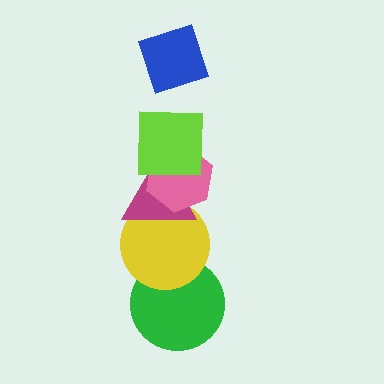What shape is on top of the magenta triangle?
The pink hexagon is on top of the magenta triangle.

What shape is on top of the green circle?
The yellow circle is on top of the green circle.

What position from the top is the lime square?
The lime square is 2nd from the top.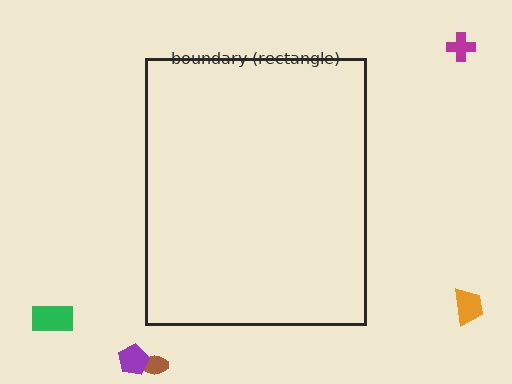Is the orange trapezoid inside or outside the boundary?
Outside.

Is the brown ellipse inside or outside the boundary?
Outside.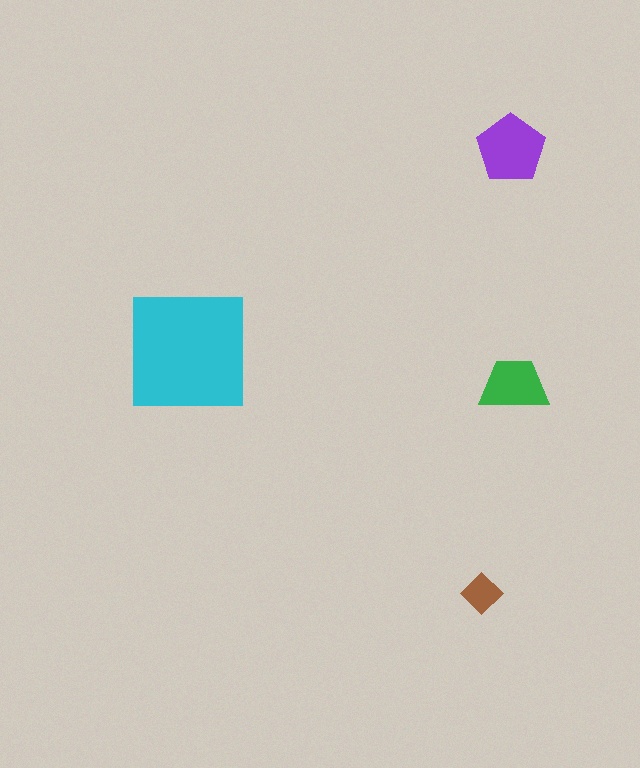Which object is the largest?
The cyan square.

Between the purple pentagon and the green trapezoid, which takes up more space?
The purple pentagon.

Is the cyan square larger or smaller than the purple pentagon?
Larger.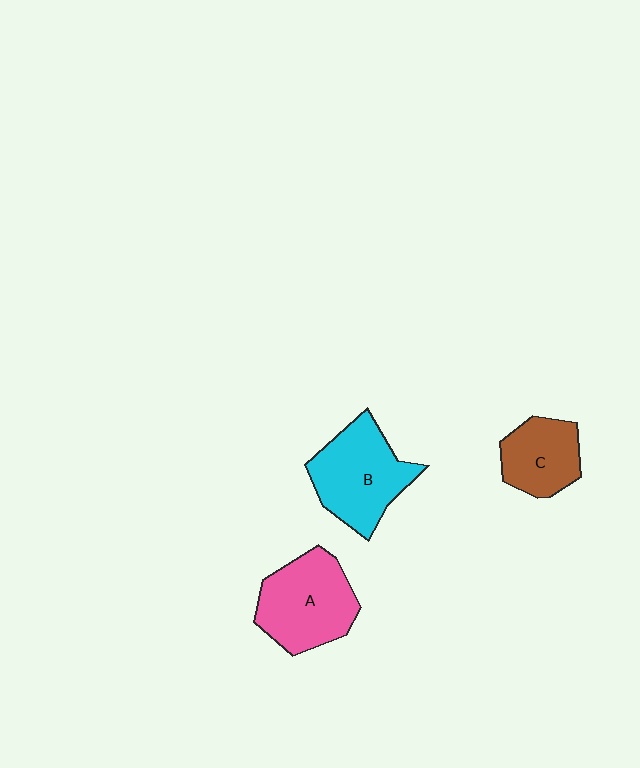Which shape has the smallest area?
Shape C (brown).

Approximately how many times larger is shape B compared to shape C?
Approximately 1.5 times.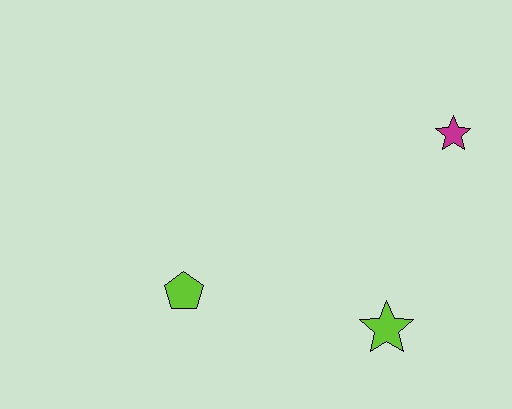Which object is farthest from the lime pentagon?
The magenta star is farthest from the lime pentagon.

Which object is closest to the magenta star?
The lime star is closest to the magenta star.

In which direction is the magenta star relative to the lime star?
The magenta star is above the lime star.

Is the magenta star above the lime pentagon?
Yes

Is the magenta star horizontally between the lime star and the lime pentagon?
No